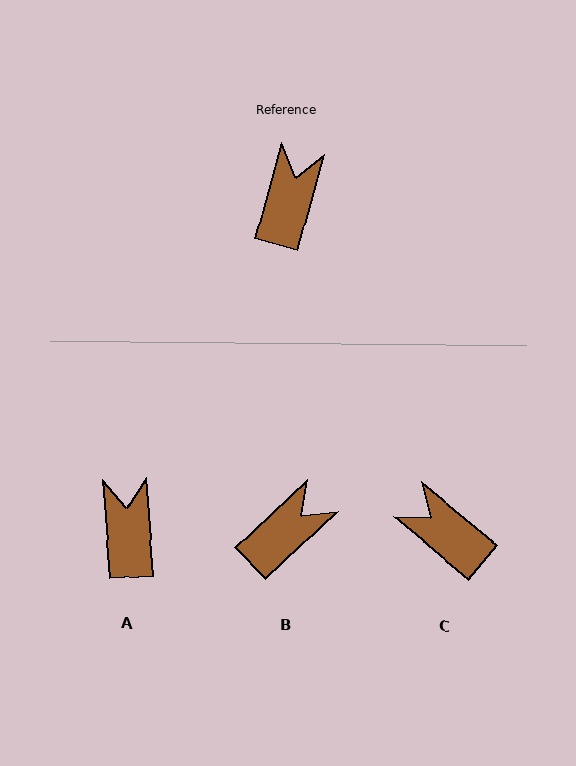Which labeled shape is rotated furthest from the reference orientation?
C, about 66 degrees away.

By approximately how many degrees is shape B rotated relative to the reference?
Approximately 31 degrees clockwise.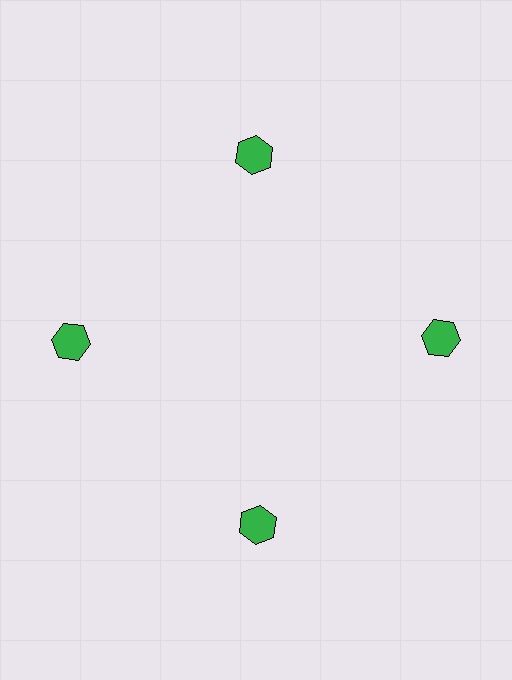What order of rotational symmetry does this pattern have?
This pattern has 4-fold rotational symmetry.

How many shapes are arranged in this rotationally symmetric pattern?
There are 4 shapes, arranged in 4 groups of 1.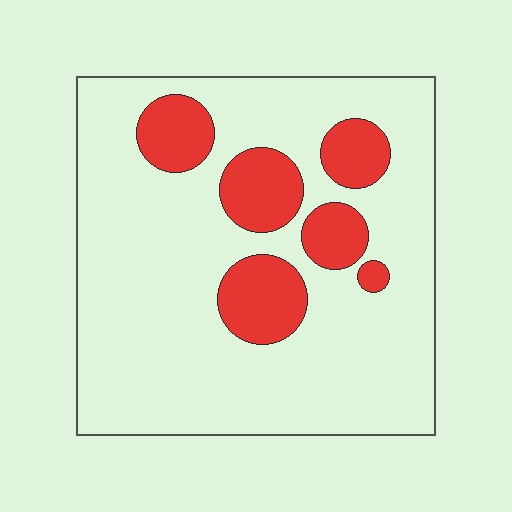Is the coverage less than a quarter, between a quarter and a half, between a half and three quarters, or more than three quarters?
Less than a quarter.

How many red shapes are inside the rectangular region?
6.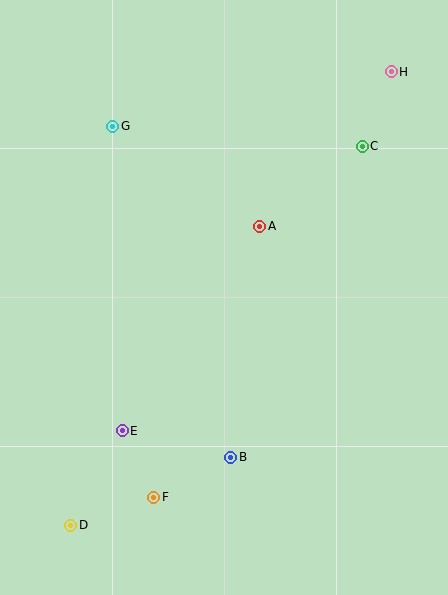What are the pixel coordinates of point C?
Point C is at (362, 146).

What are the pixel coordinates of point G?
Point G is at (113, 126).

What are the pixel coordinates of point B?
Point B is at (231, 457).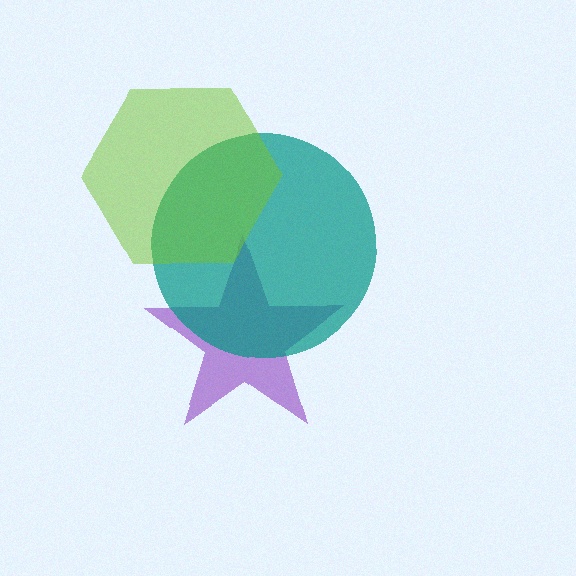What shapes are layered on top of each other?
The layered shapes are: a purple star, a teal circle, a lime hexagon.